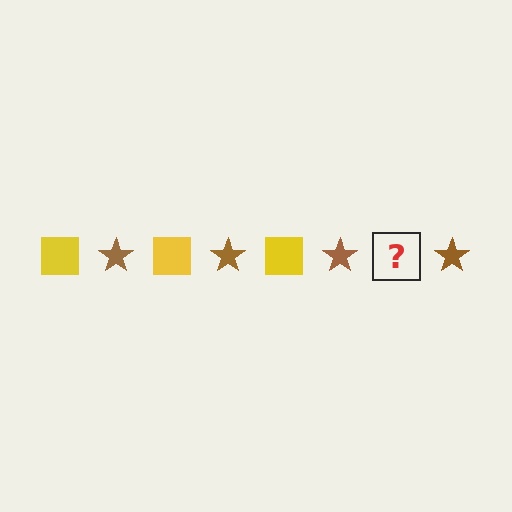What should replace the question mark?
The question mark should be replaced with a yellow square.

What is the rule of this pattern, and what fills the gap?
The rule is that the pattern alternates between yellow square and brown star. The gap should be filled with a yellow square.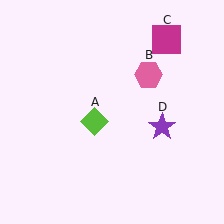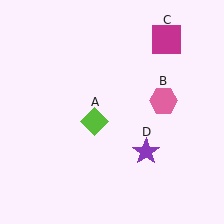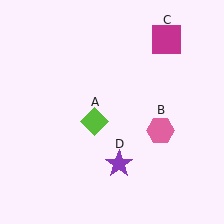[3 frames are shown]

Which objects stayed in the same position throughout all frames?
Lime diamond (object A) and magenta square (object C) remained stationary.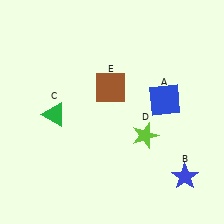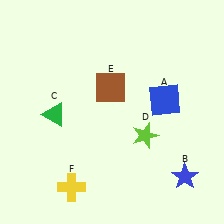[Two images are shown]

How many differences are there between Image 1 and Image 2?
There is 1 difference between the two images.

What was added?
A yellow cross (F) was added in Image 2.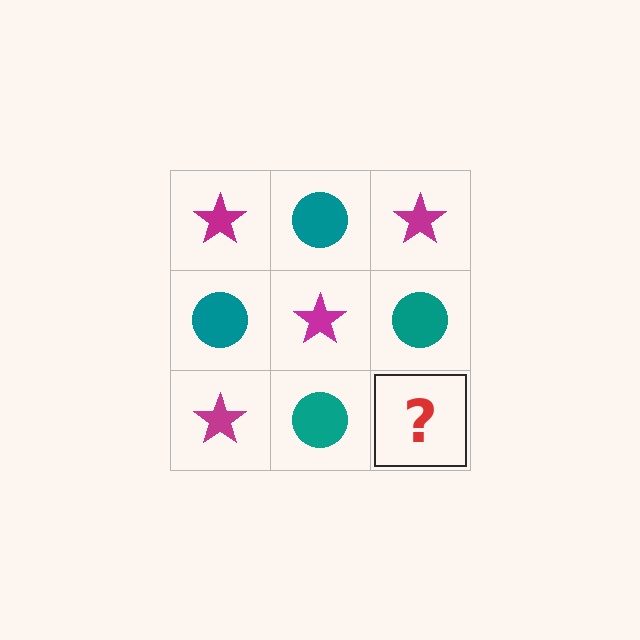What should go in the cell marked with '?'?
The missing cell should contain a magenta star.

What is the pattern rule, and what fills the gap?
The rule is that it alternates magenta star and teal circle in a checkerboard pattern. The gap should be filled with a magenta star.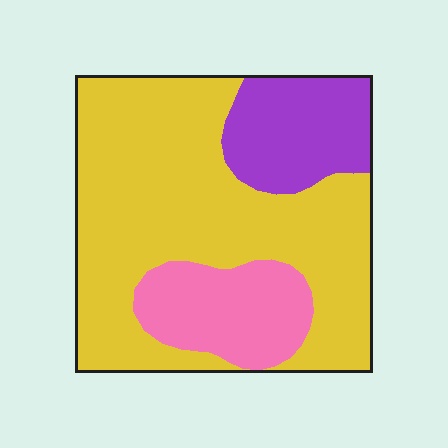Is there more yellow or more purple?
Yellow.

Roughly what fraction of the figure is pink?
Pink covers 17% of the figure.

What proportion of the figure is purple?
Purple takes up about one sixth (1/6) of the figure.